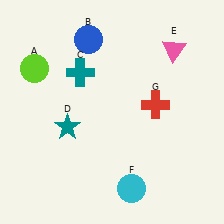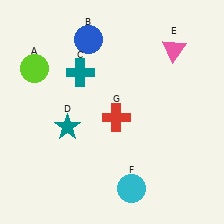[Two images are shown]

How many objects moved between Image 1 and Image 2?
1 object moved between the two images.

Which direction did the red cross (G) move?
The red cross (G) moved left.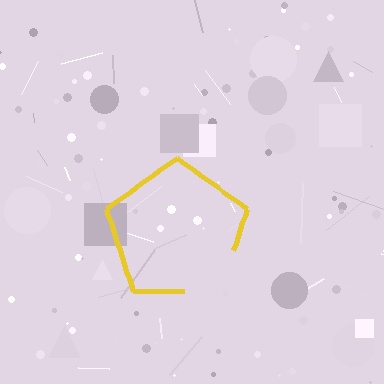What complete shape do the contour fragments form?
The contour fragments form a pentagon.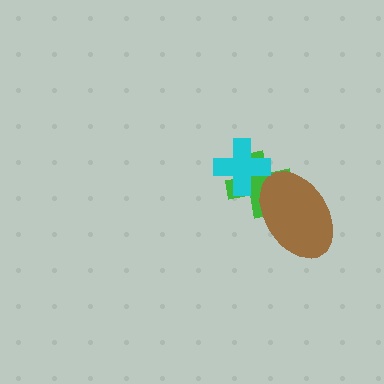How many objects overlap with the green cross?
2 objects overlap with the green cross.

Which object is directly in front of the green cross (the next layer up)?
The brown ellipse is directly in front of the green cross.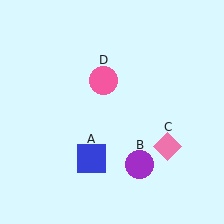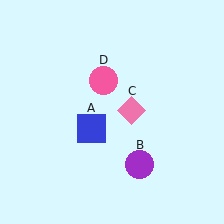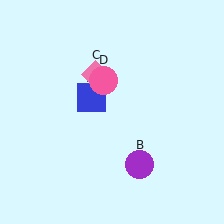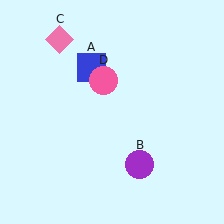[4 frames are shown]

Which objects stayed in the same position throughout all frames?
Purple circle (object B) and pink circle (object D) remained stationary.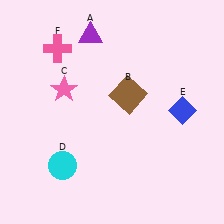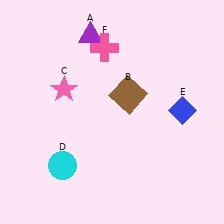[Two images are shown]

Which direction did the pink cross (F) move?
The pink cross (F) moved right.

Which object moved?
The pink cross (F) moved right.